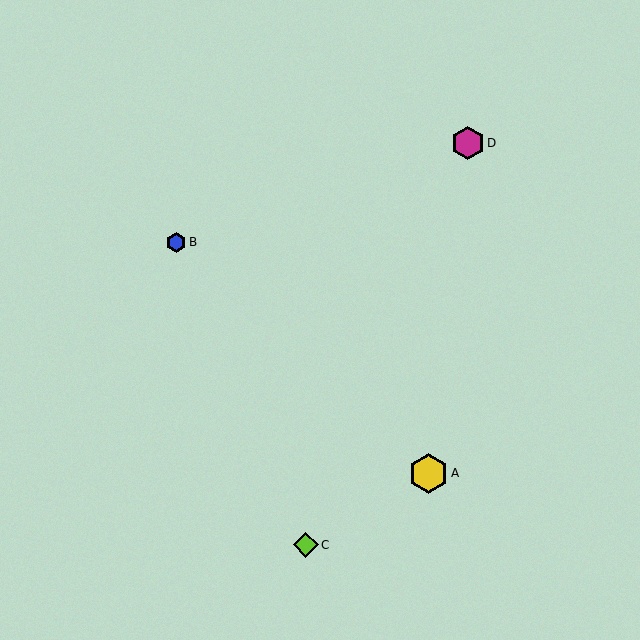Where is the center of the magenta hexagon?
The center of the magenta hexagon is at (468, 143).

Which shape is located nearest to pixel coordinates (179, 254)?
The blue hexagon (labeled B) at (176, 242) is nearest to that location.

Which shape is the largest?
The yellow hexagon (labeled A) is the largest.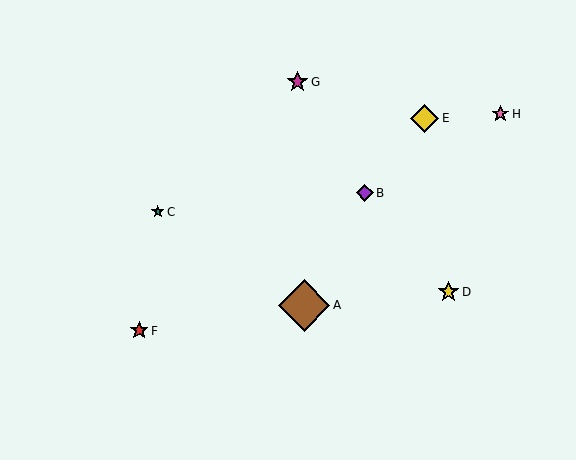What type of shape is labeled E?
Shape E is a yellow diamond.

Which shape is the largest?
The brown diamond (labeled A) is the largest.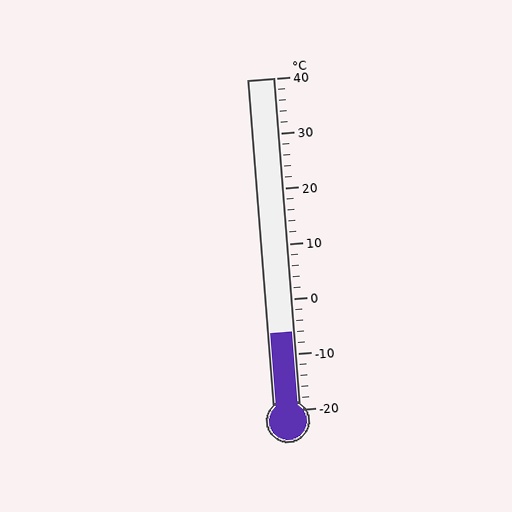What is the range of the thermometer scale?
The thermometer scale ranges from -20°C to 40°C.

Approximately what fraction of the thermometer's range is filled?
The thermometer is filled to approximately 25% of its range.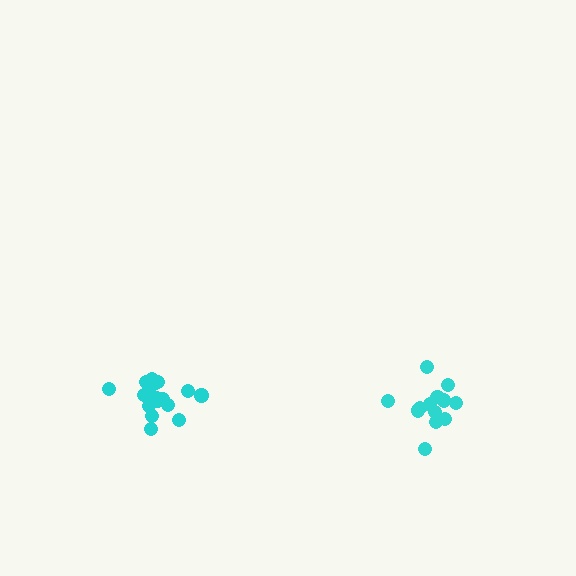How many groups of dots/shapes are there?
There are 2 groups.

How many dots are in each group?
Group 1: 17 dots, Group 2: 13 dots (30 total).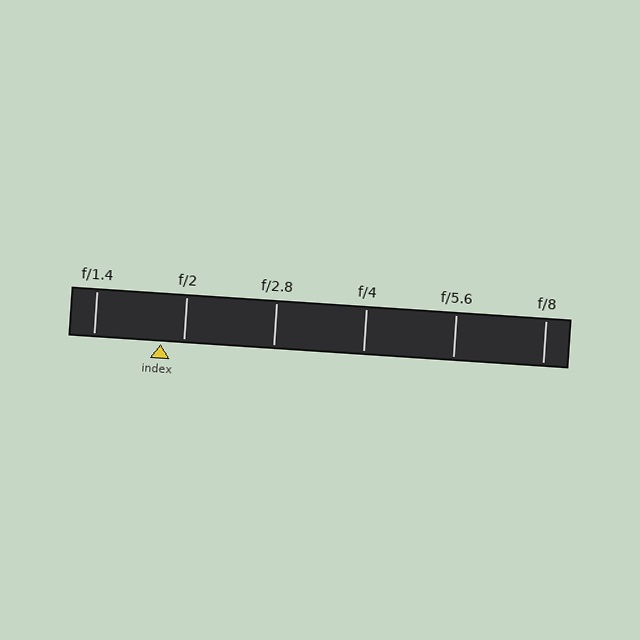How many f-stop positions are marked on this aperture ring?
There are 6 f-stop positions marked.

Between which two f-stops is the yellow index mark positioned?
The index mark is between f/1.4 and f/2.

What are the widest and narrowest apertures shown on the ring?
The widest aperture shown is f/1.4 and the narrowest is f/8.